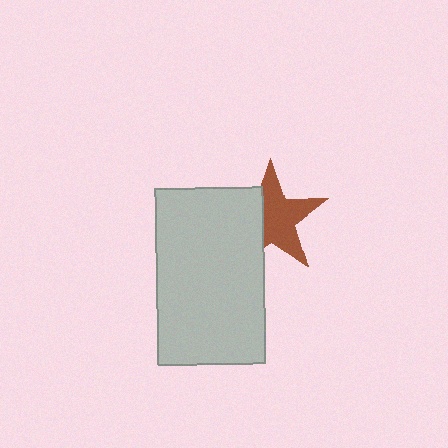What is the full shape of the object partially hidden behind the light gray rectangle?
The partially hidden object is a brown star.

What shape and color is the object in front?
The object in front is a light gray rectangle.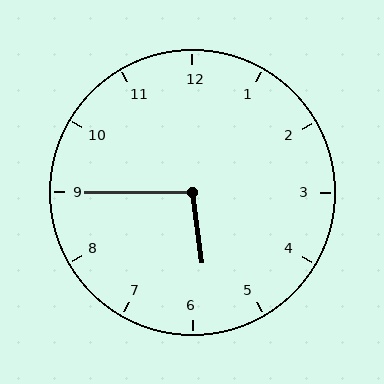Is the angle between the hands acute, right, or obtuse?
It is obtuse.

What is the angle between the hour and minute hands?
Approximately 98 degrees.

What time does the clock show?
5:45.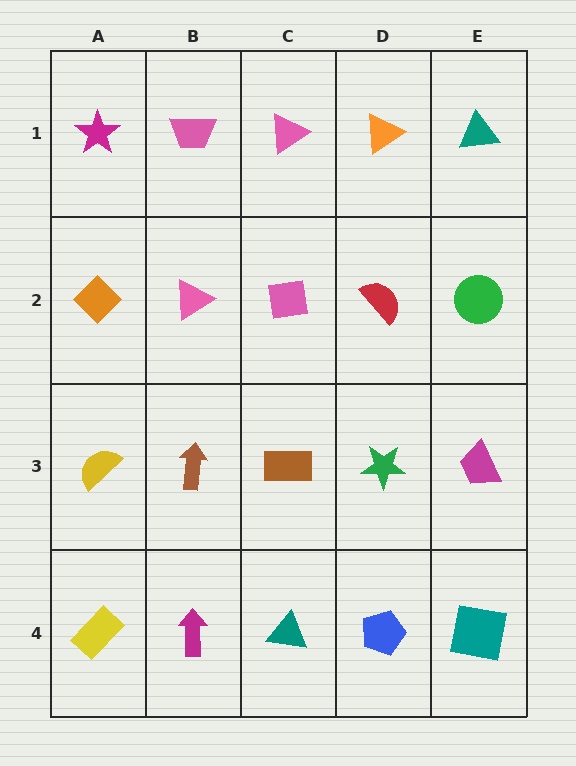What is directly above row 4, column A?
A yellow semicircle.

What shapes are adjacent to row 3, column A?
An orange diamond (row 2, column A), a yellow rectangle (row 4, column A), a brown arrow (row 3, column B).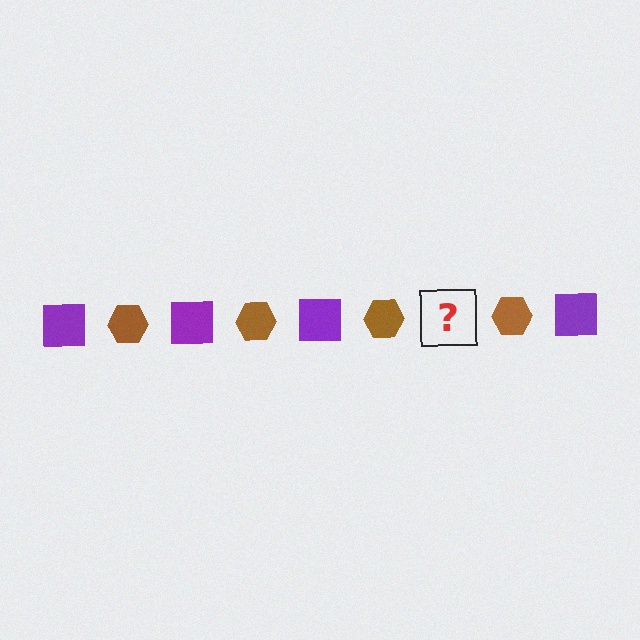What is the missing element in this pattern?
The missing element is a purple square.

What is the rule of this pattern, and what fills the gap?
The rule is that the pattern alternates between purple square and brown hexagon. The gap should be filled with a purple square.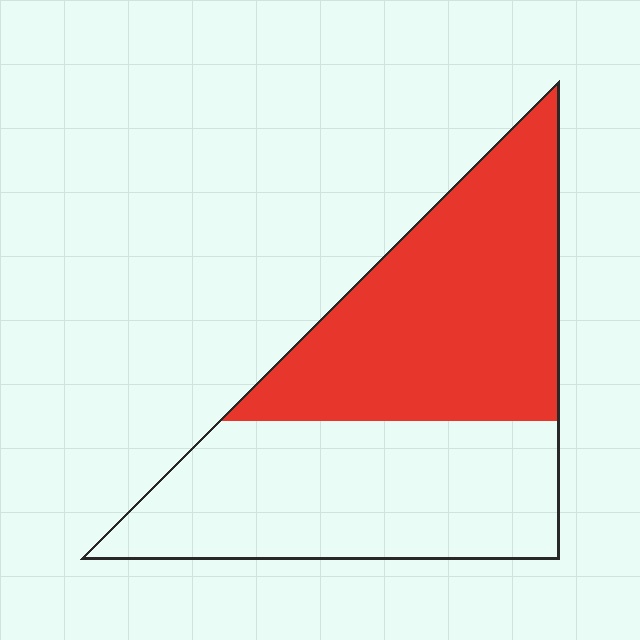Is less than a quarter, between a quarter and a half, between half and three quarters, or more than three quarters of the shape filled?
Between half and three quarters.